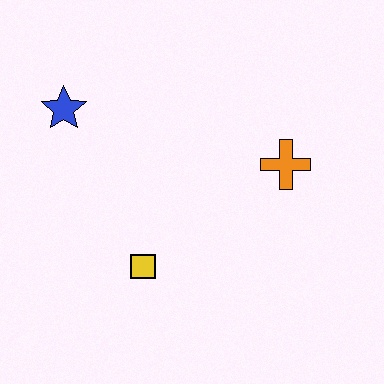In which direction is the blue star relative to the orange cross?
The blue star is to the left of the orange cross.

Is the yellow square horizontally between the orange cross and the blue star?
Yes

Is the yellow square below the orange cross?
Yes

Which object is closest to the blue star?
The yellow square is closest to the blue star.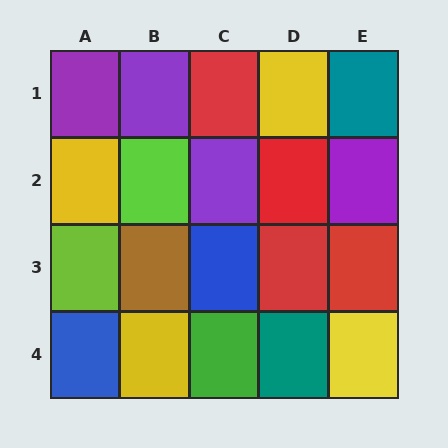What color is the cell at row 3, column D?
Red.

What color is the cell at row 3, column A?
Lime.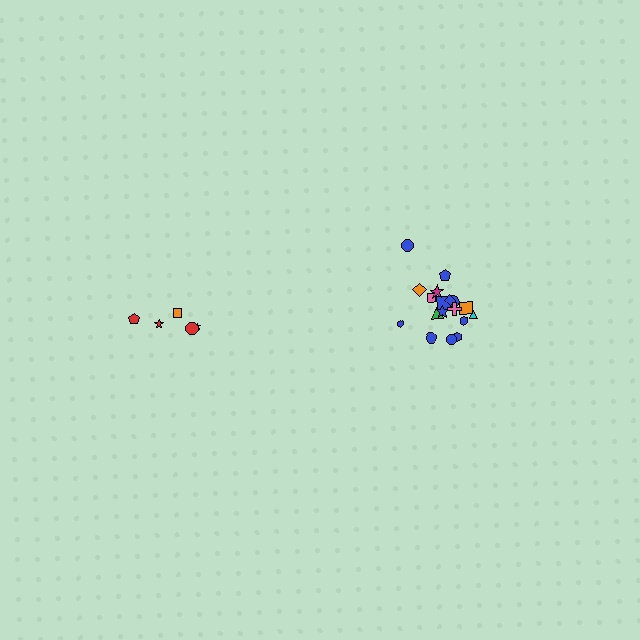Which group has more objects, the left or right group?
The right group.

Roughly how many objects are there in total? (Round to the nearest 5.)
Roughly 25 objects in total.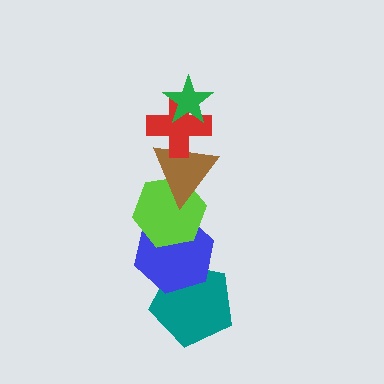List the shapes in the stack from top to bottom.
From top to bottom: the green star, the red cross, the brown triangle, the lime hexagon, the blue hexagon, the teal pentagon.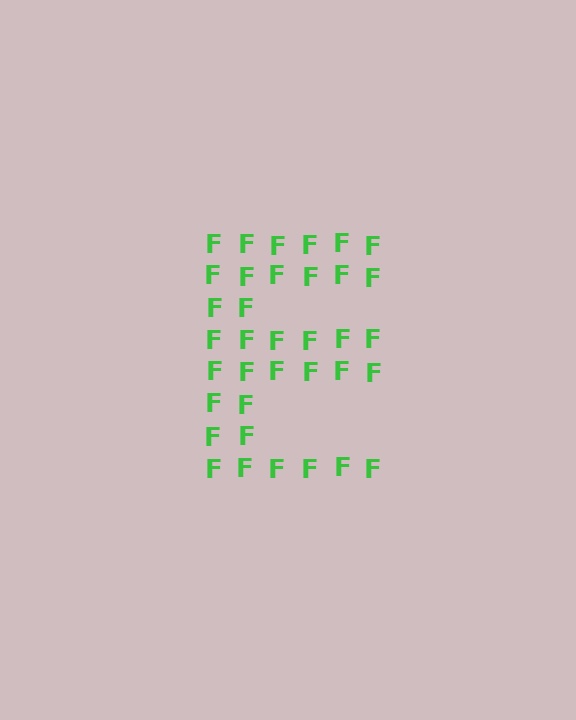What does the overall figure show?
The overall figure shows the letter E.